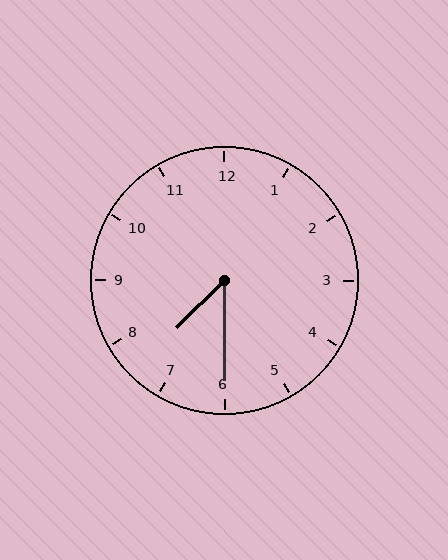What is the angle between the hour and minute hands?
Approximately 45 degrees.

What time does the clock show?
7:30.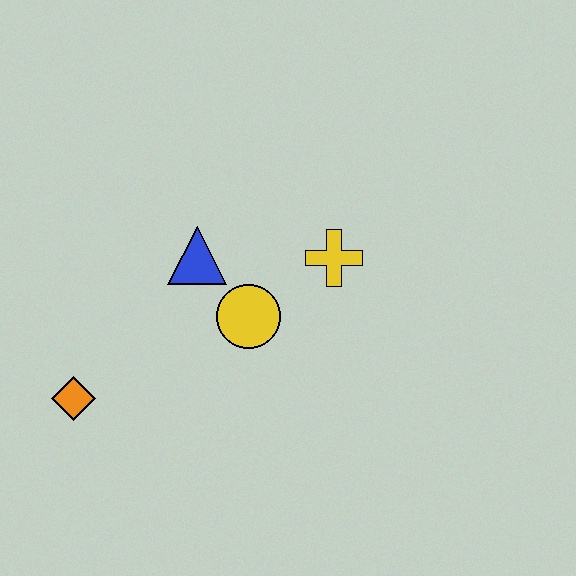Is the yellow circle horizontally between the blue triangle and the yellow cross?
Yes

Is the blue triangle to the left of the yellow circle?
Yes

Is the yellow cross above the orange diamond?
Yes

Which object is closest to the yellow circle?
The blue triangle is closest to the yellow circle.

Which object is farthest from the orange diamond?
The yellow cross is farthest from the orange diamond.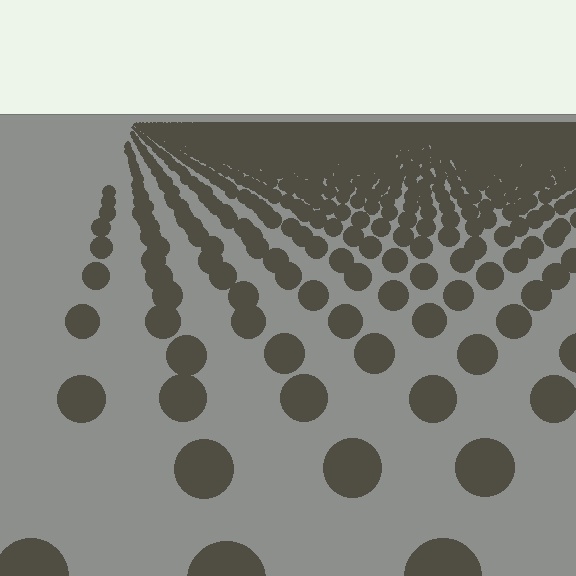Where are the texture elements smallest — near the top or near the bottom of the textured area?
Near the top.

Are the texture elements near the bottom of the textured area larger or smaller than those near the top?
Larger. Near the bottom, elements are closer to the viewer and appear at a bigger on-screen size.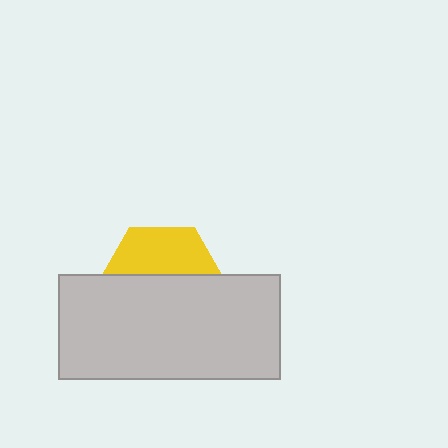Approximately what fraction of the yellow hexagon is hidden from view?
Roughly 61% of the yellow hexagon is hidden behind the light gray rectangle.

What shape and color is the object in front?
The object in front is a light gray rectangle.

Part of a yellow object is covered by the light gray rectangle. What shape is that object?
It is a hexagon.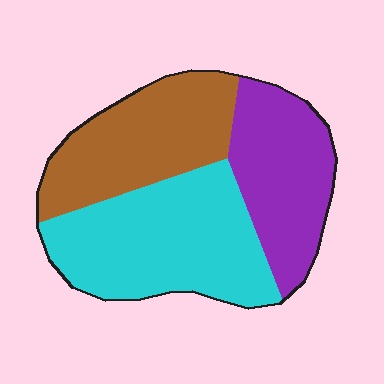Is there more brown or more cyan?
Cyan.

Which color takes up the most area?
Cyan, at roughly 40%.